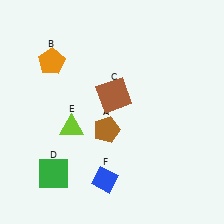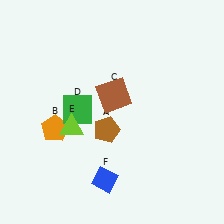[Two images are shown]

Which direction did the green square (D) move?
The green square (D) moved up.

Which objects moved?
The objects that moved are: the orange pentagon (B), the green square (D).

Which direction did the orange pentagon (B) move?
The orange pentagon (B) moved down.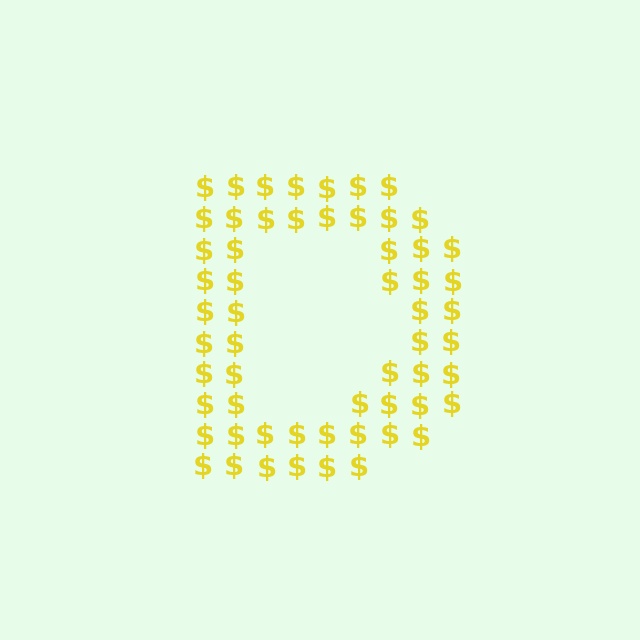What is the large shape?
The large shape is the letter D.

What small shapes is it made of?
It is made of small dollar signs.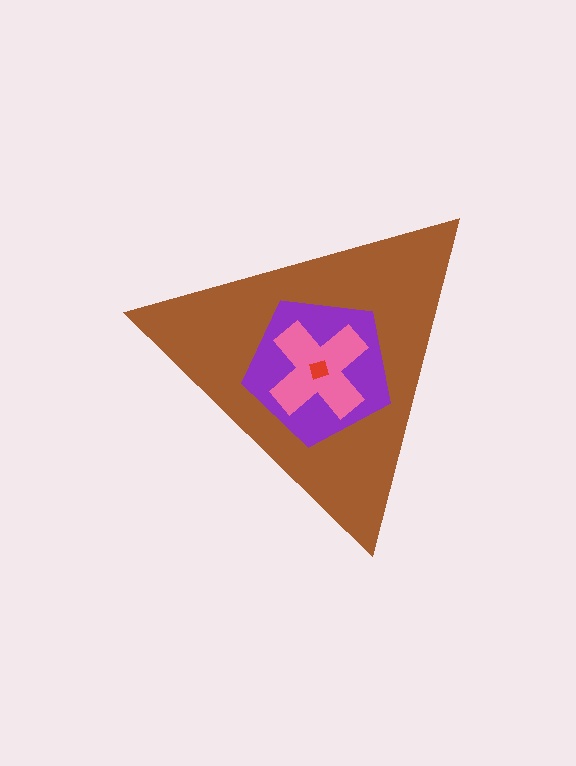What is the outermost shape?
The brown triangle.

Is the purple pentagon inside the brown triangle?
Yes.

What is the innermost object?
The red diamond.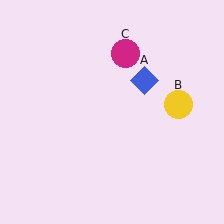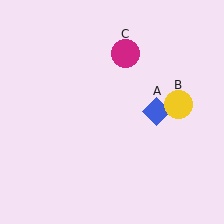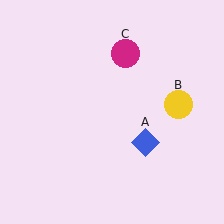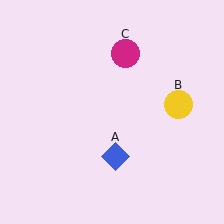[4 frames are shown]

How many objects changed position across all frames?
1 object changed position: blue diamond (object A).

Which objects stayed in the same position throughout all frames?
Yellow circle (object B) and magenta circle (object C) remained stationary.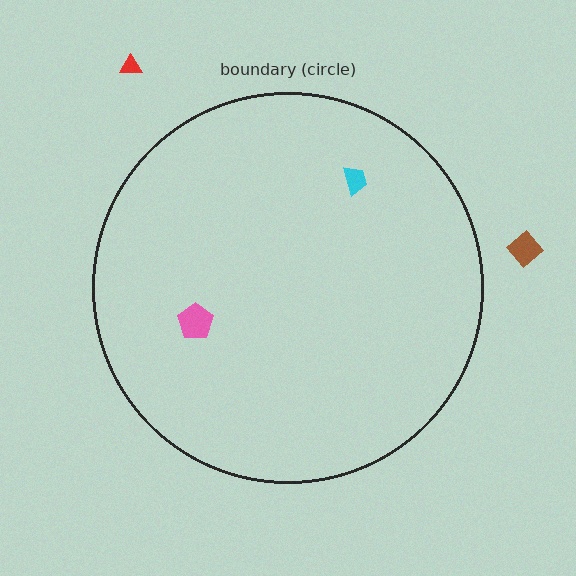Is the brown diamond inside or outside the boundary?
Outside.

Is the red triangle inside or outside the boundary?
Outside.